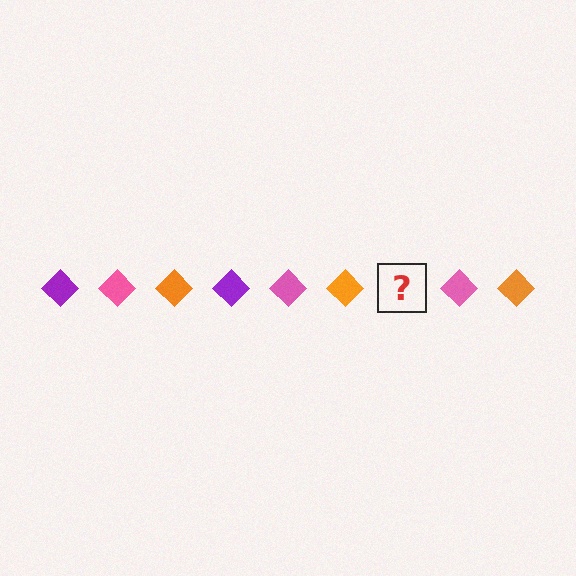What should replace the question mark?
The question mark should be replaced with a purple diamond.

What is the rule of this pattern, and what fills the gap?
The rule is that the pattern cycles through purple, pink, orange diamonds. The gap should be filled with a purple diamond.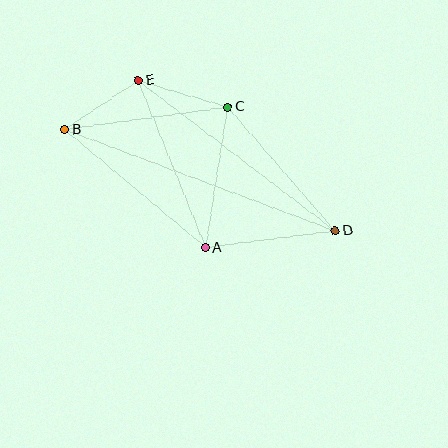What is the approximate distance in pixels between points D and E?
The distance between D and E is approximately 248 pixels.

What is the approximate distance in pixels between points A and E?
The distance between A and E is approximately 180 pixels.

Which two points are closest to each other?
Points B and E are closest to each other.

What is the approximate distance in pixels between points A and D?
The distance between A and D is approximately 131 pixels.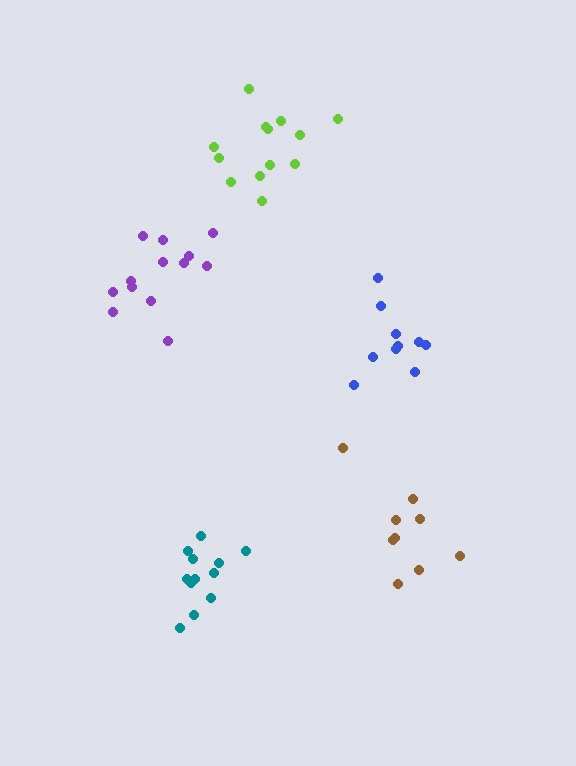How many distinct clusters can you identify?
There are 5 distinct clusters.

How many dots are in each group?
Group 1: 10 dots, Group 2: 13 dots, Group 3: 9 dots, Group 4: 12 dots, Group 5: 13 dots (57 total).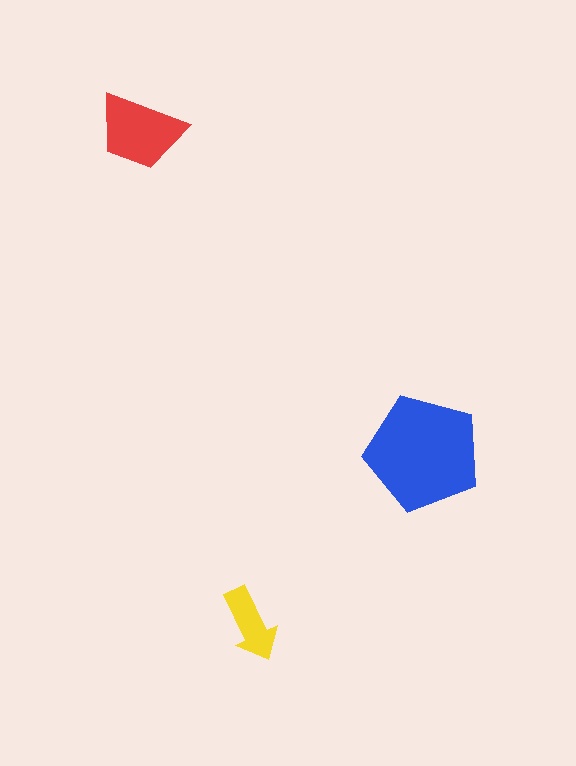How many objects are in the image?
There are 3 objects in the image.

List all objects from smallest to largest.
The yellow arrow, the red trapezoid, the blue pentagon.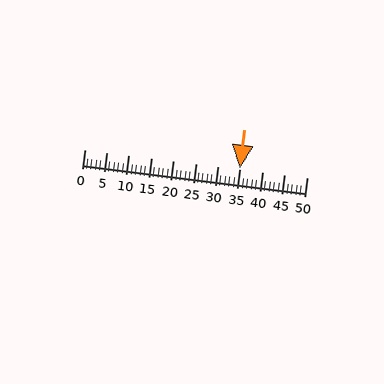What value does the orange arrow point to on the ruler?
The orange arrow points to approximately 35.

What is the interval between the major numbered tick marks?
The major tick marks are spaced 5 units apart.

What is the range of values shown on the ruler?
The ruler shows values from 0 to 50.